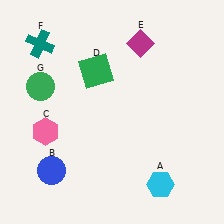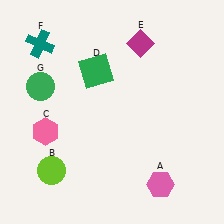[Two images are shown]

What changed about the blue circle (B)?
In Image 1, B is blue. In Image 2, it changed to lime.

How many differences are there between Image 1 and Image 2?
There are 2 differences between the two images.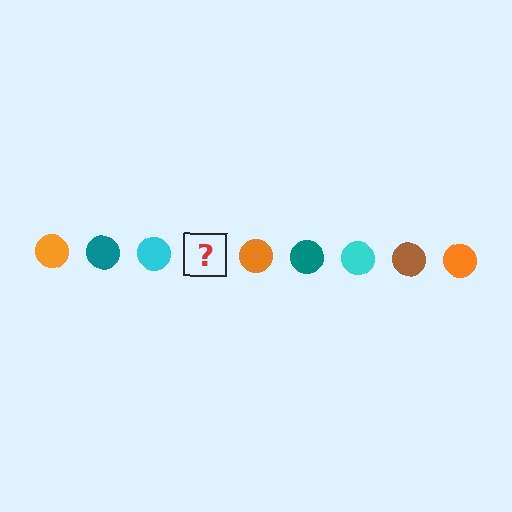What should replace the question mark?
The question mark should be replaced with a brown circle.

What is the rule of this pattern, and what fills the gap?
The rule is that the pattern cycles through orange, teal, cyan, brown circles. The gap should be filled with a brown circle.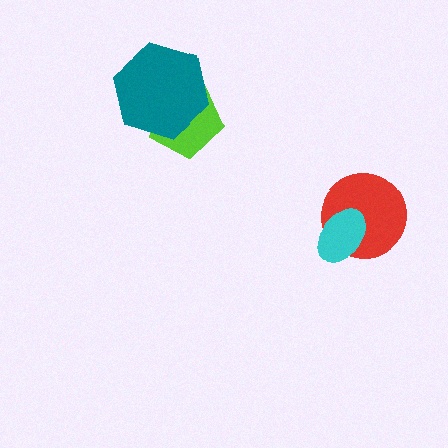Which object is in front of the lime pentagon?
The teal hexagon is in front of the lime pentagon.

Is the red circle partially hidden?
Yes, it is partially covered by another shape.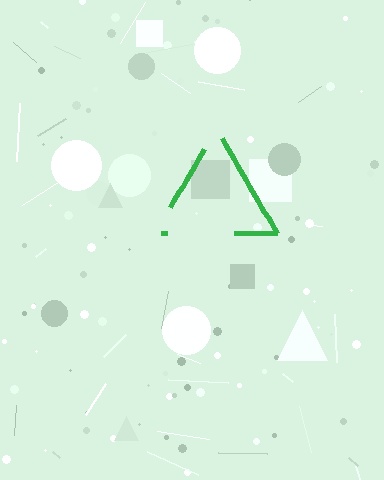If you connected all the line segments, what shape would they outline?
They would outline a triangle.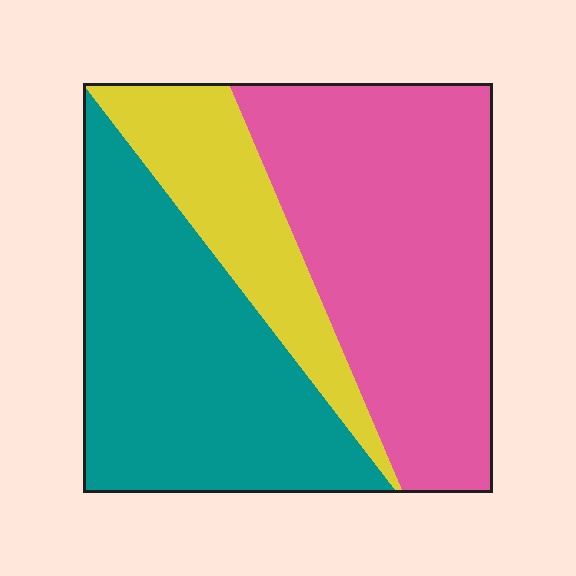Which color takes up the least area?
Yellow, at roughly 20%.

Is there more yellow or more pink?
Pink.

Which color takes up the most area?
Pink, at roughly 45%.